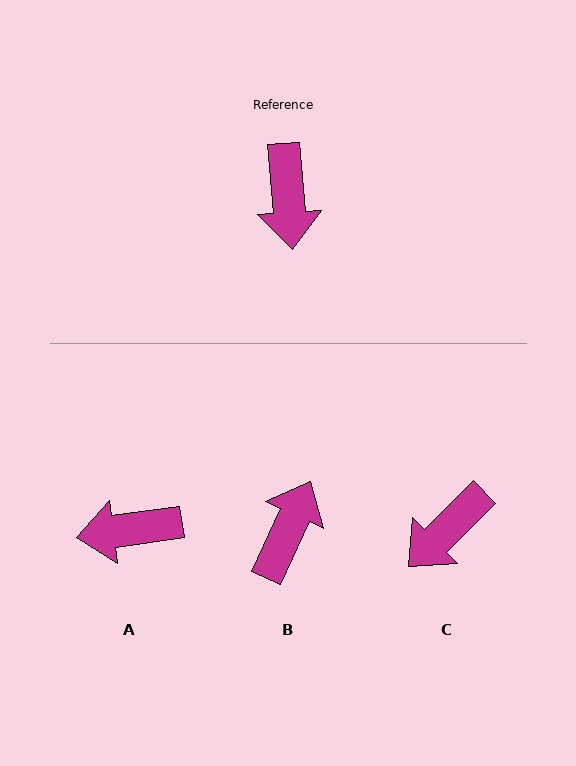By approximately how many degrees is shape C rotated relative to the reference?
Approximately 50 degrees clockwise.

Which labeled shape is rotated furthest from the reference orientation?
B, about 151 degrees away.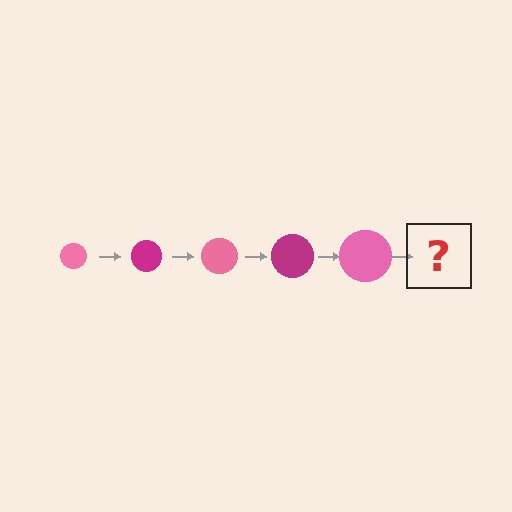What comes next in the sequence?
The next element should be a magenta circle, larger than the previous one.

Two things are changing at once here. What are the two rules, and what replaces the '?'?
The two rules are that the circle grows larger each step and the color cycles through pink and magenta. The '?' should be a magenta circle, larger than the previous one.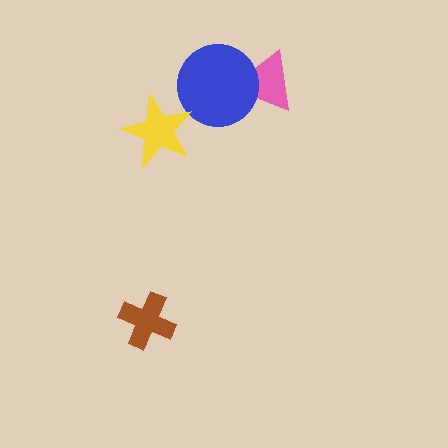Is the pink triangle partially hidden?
Yes, it is partially covered by another shape.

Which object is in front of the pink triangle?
The blue circle is in front of the pink triangle.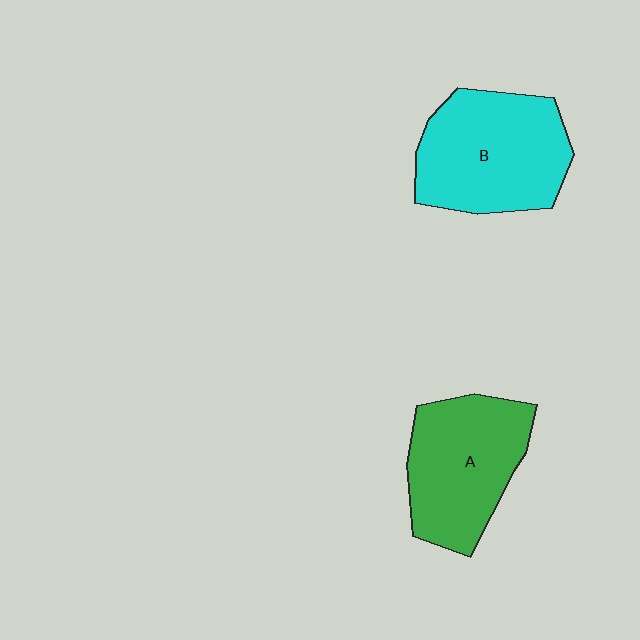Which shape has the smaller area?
Shape A (green).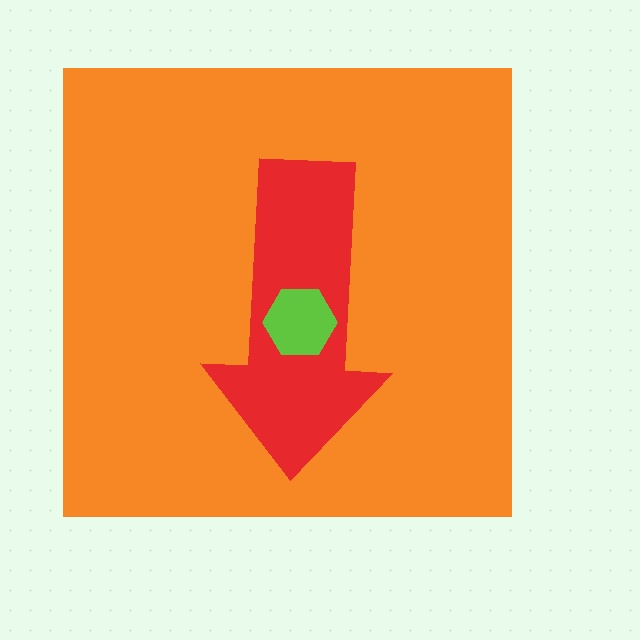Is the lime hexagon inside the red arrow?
Yes.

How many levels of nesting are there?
3.